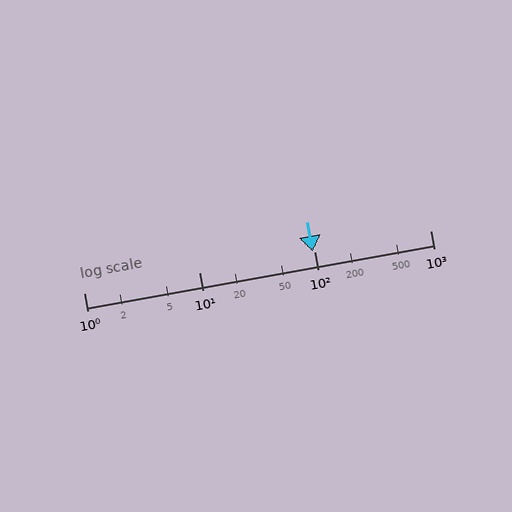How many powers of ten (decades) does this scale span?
The scale spans 3 decades, from 1 to 1000.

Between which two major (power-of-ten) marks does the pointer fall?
The pointer is between 10 and 100.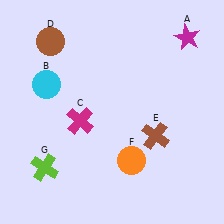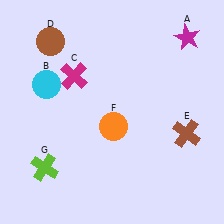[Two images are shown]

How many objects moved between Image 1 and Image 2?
3 objects moved between the two images.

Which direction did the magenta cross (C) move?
The magenta cross (C) moved up.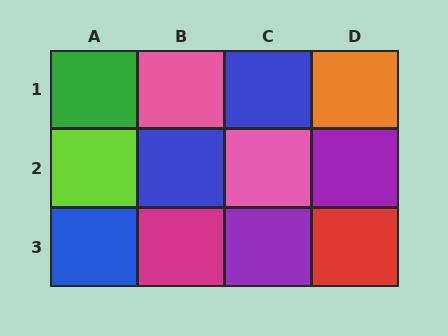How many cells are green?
1 cell is green.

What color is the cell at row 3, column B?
Magenta.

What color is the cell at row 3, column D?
Red.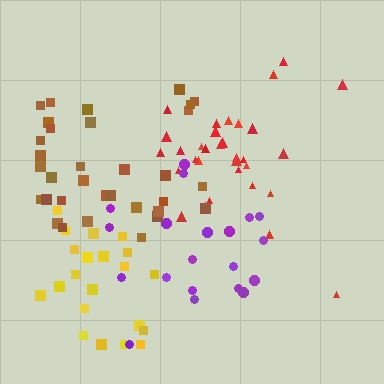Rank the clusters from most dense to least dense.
yellow, brown, red, purple.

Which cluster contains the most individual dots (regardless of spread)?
Brown (33).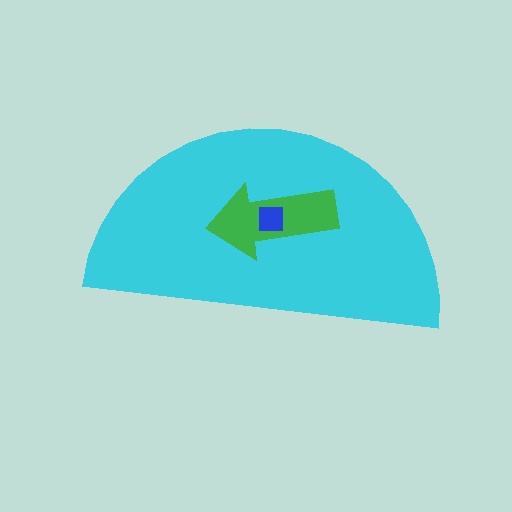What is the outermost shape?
The cyan semicircle.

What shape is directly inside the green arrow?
The blue square.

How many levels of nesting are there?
3.